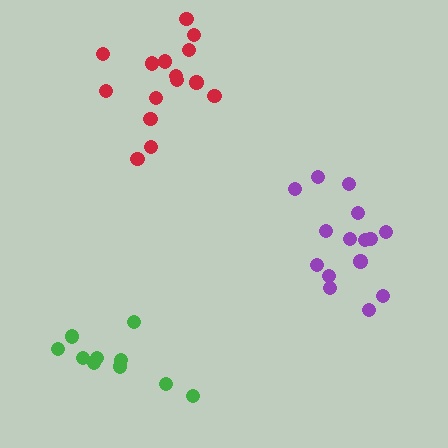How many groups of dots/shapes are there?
There are 3 groups.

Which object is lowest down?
The green cluster is bottommost.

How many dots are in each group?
Group 1: 15 dots, Group 2: 10 dots, Group 3: 15 dots (40 total).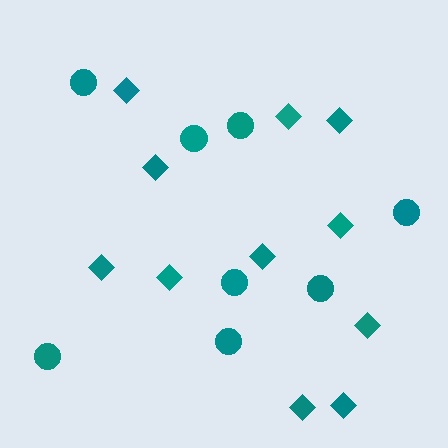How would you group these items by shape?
There are 2 groups: one group of diamonds (11) and one group of circles (8).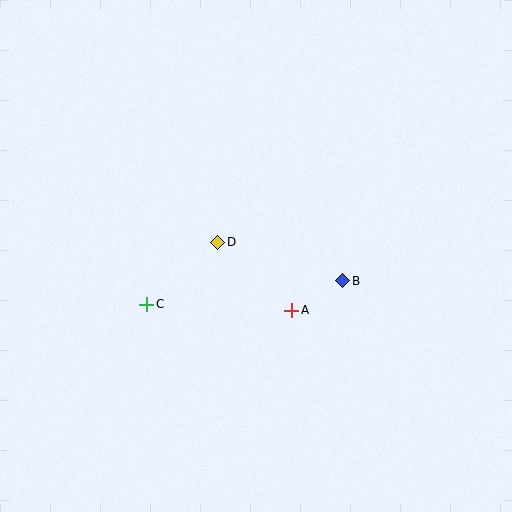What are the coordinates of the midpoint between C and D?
The midpoint between C and D is at (182, 273).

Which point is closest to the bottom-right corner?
Point B is closest to the bottom-right corner.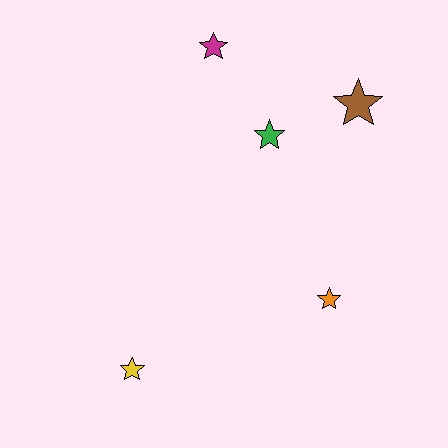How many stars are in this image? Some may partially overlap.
There are 5 stars.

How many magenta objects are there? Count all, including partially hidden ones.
There is 1 magenta object.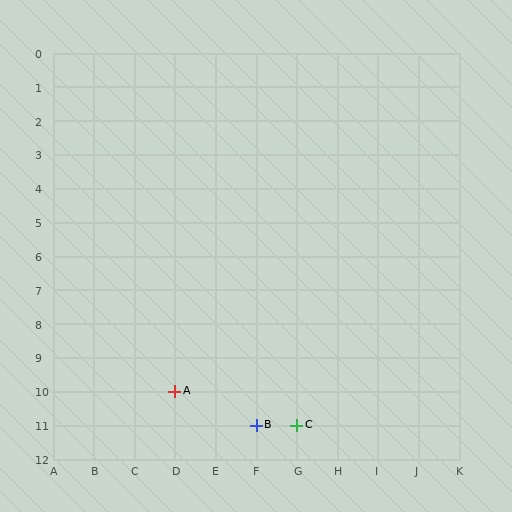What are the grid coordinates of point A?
Point A is at grid coordinates (D, 10).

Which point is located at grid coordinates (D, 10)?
Point A is at (D, 10).